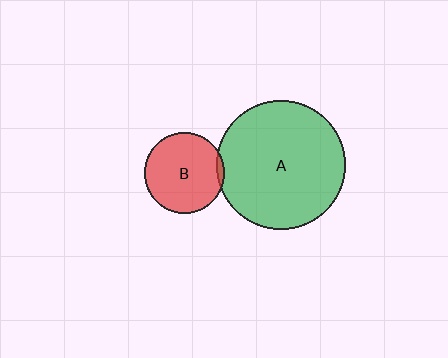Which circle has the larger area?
Circle A (green).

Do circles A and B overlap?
Yes.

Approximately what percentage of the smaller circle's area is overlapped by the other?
Approximately 5%.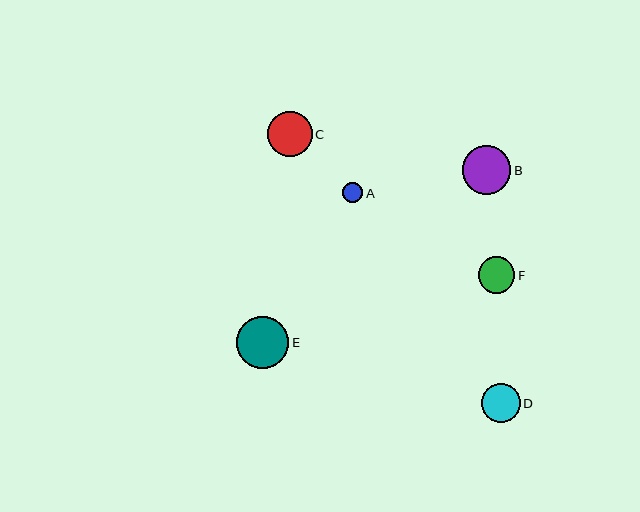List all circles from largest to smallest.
From largest to smallest: E, B, C, D, F, A.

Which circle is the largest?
Circle E is the largest with a size of approximately 52 pixels.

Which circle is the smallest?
Circle A is the smallest with a size of approximately 20 pixels.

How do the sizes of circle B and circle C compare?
Circle B and circle C are approximately the same size.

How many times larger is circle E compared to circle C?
Circle E is approximately 1.1 times the size of circle C.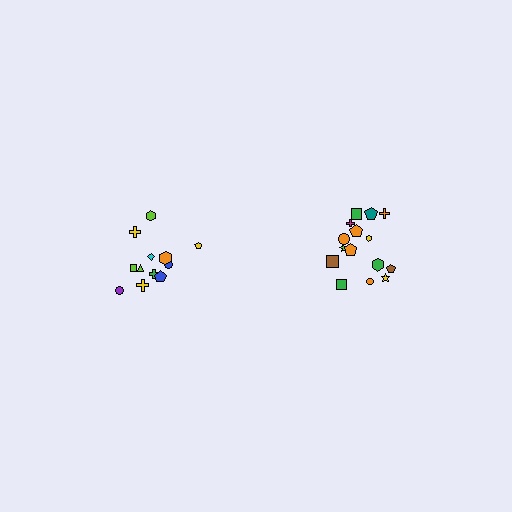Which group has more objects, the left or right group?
The right group.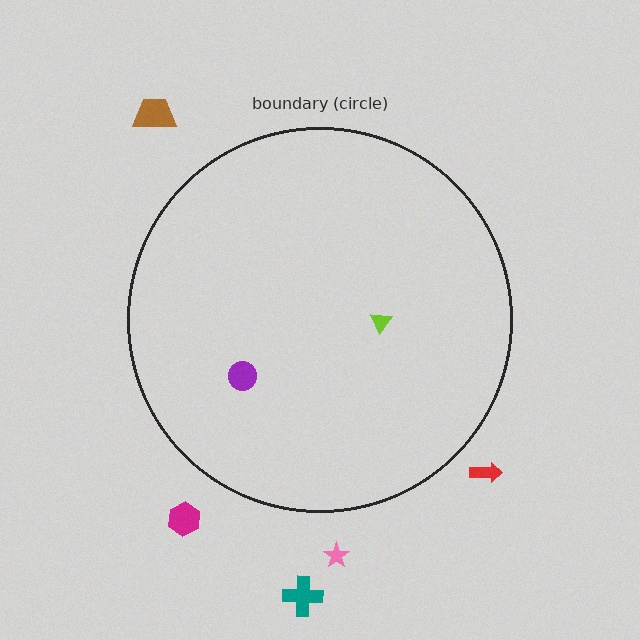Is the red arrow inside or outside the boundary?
Outside.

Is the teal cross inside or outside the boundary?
Outside.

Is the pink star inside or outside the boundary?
Outside.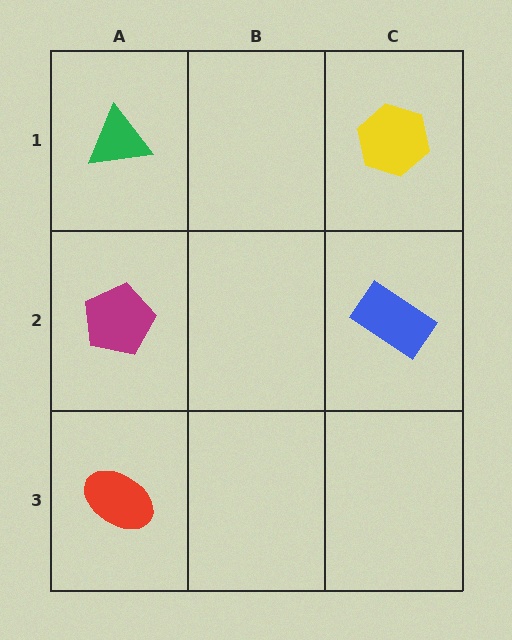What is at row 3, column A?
A red ellipse.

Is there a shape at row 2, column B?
No, that cell is empty.